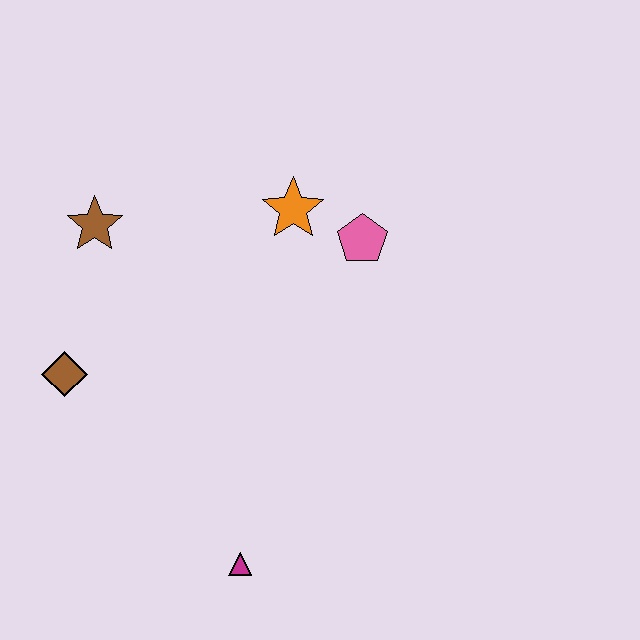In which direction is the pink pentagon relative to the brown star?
The pink pentagon is to the right of the brown star.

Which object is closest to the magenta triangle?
The brown diamond is closest to the magenta triangle.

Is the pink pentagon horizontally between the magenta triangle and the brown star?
No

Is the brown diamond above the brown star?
No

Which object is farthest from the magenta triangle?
The brown star is farthest from the magenta triangle.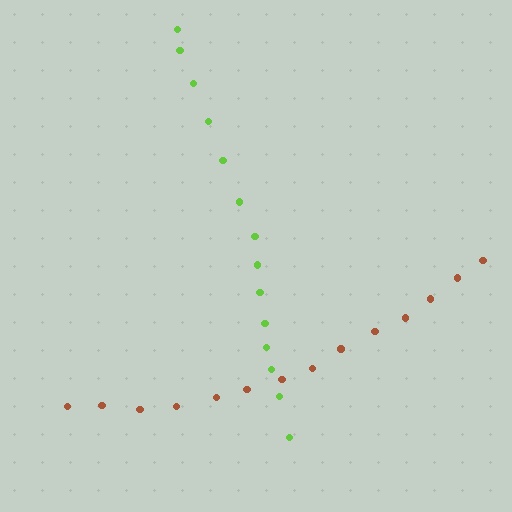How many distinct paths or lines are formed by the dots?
There are 2 distinct paths.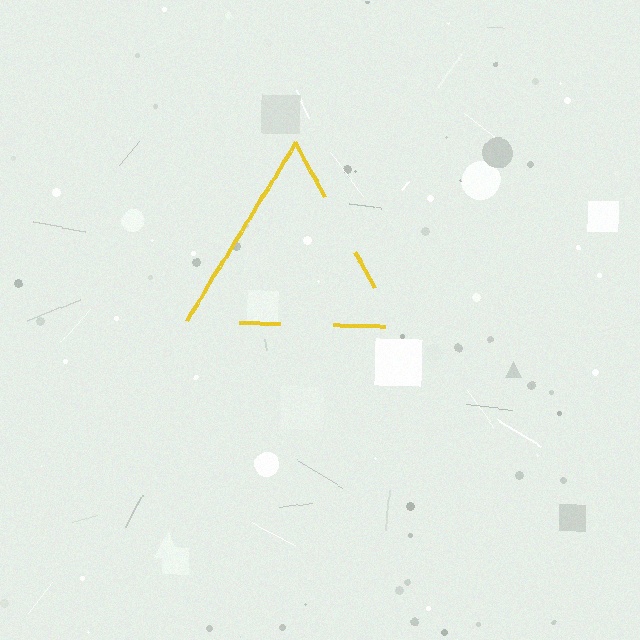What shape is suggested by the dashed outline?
The dashed outline suggests a triangle.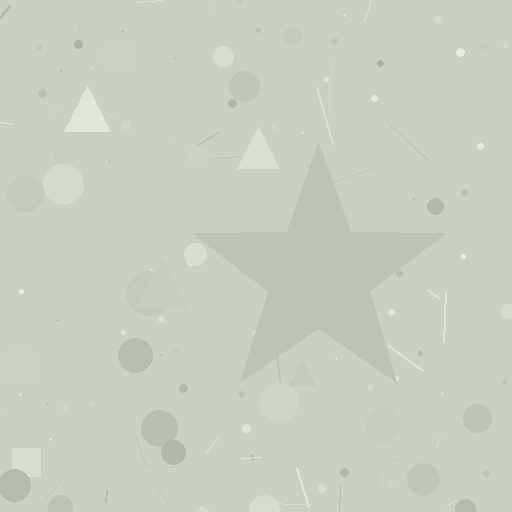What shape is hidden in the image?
A star is hidden in the image.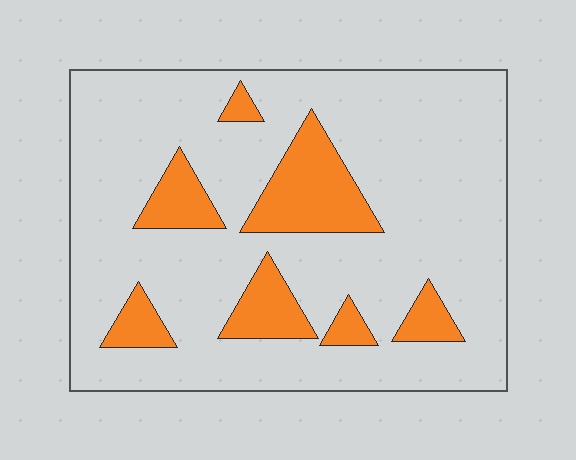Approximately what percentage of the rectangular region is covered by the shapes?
Approximately 20%.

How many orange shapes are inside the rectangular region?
7.